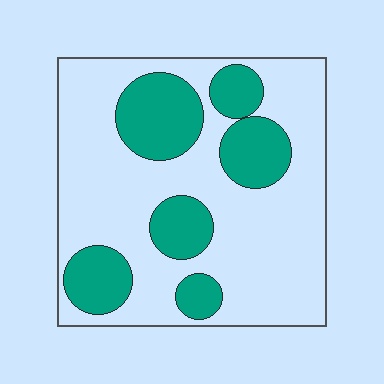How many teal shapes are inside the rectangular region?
6.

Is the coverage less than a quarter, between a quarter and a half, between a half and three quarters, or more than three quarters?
Between a quarter and a half.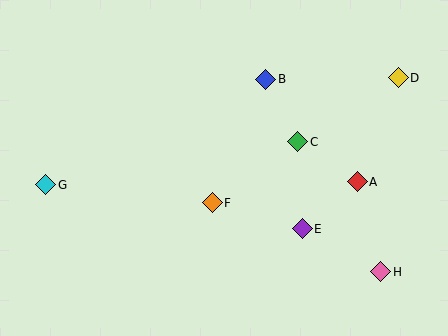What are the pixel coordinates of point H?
Point H is at (381, 272).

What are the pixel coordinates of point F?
Point F is at (212, 203).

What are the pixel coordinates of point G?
Point G is at (46, 185).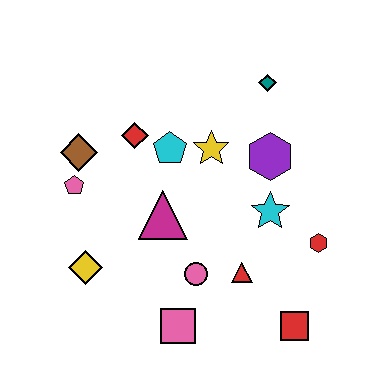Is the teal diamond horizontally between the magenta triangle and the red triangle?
No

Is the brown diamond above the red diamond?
No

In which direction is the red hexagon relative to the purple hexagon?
The red hexagon is below the purple hexagon.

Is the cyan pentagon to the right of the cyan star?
No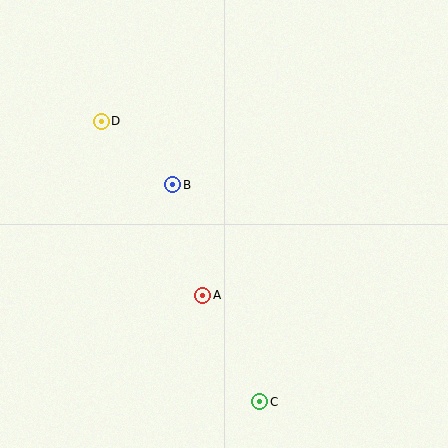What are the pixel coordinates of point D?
Point D is at (101, 122).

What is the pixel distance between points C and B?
The distance between C and B is 234 pixels.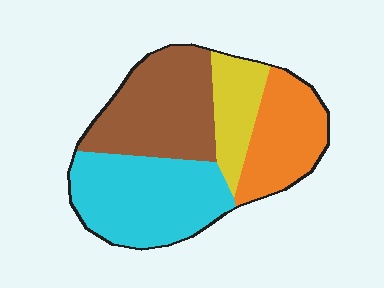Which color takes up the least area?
Yellow, at roughly 15%.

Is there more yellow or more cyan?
Cyan.